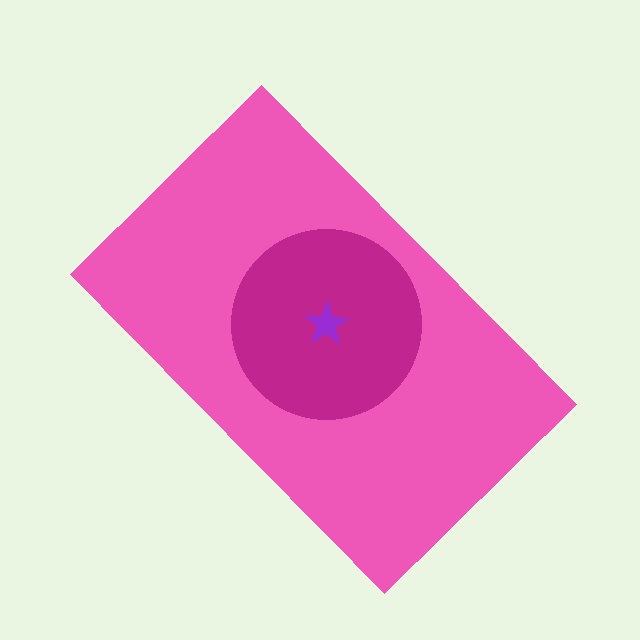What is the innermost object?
The purple star.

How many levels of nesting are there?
3.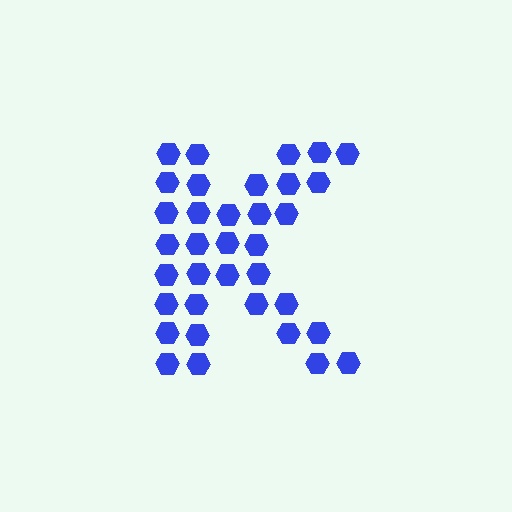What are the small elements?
The small elements are hexagons.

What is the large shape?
The large shape is the letter K.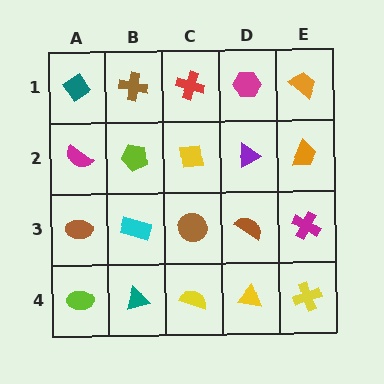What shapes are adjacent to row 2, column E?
An orange trapezoid (row 1, column E), a magenta cross (row 3, column E), a purple triangle (row 2, column D).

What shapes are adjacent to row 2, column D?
A magenta hexagon (row 1, column D), a brown semicircle (row 3, column D), a yellow square (row 2, column C), an orange trapezoid (row 2, column E).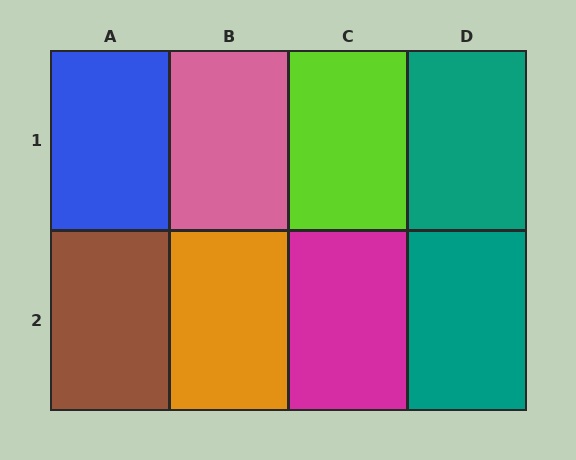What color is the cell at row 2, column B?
Orange.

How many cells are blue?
1 cell is blue.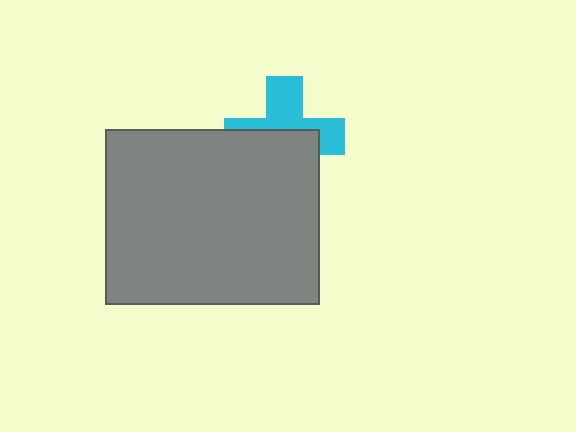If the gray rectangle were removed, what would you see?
You would see the complete cyan cross.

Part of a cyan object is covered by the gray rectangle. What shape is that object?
It is a cross.